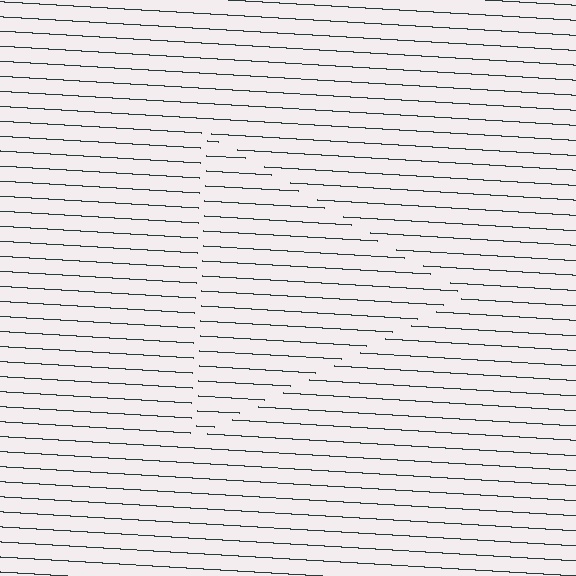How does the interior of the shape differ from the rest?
The interior of the shape contains the same grating, shifted by half a period — the contour is defined by the phase discontinuity where line-ends from the inner and outer gratings abut.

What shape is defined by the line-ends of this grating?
An illusory triangle. The interior of the shape contains the same grating, shifted by half a period — the contour is defined by the phase discontinuity where line-ends from the inner and outer gratings abut.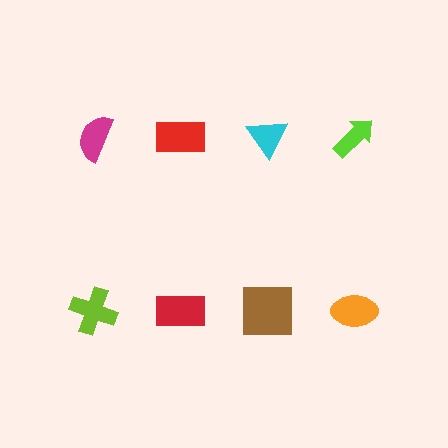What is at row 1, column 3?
A cyan triangle.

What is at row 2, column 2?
A red rectangle.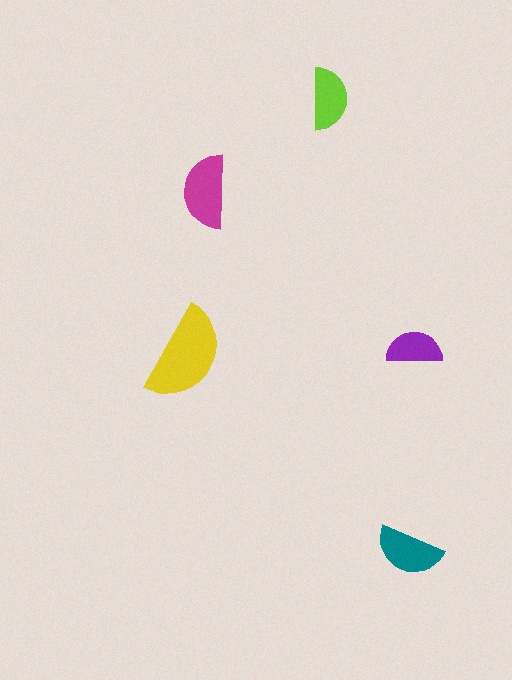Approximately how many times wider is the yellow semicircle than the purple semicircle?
About 1.5 times wider.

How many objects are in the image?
There are 5 objects in the image.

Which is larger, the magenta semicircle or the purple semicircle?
The magenta one.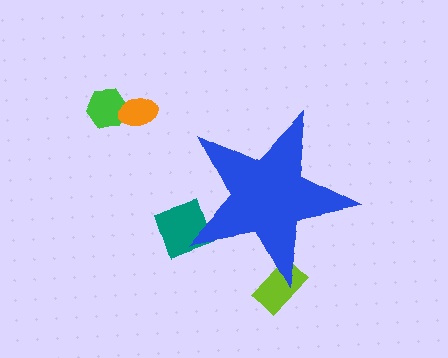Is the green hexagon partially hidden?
No, the green hexagon is fully visible.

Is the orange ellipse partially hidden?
No, the orange ellipse is fully visible.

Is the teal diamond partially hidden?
Yes, the teal diamond is partially hidden behind the blue star.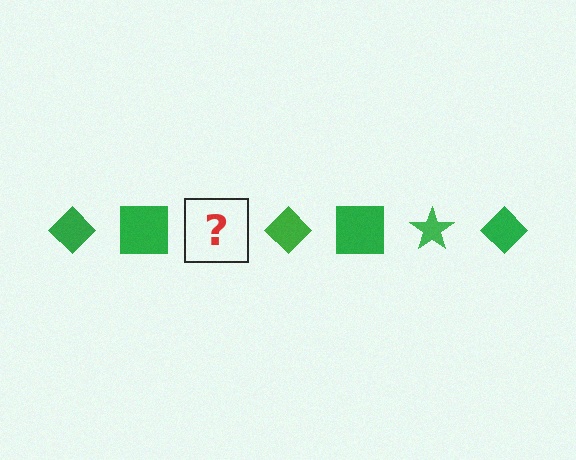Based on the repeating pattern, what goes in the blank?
The blank should be a green star.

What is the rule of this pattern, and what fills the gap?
The rule is that the pattern cycles through diamond, square, star shapes in green. The gap should be filled with a green star.